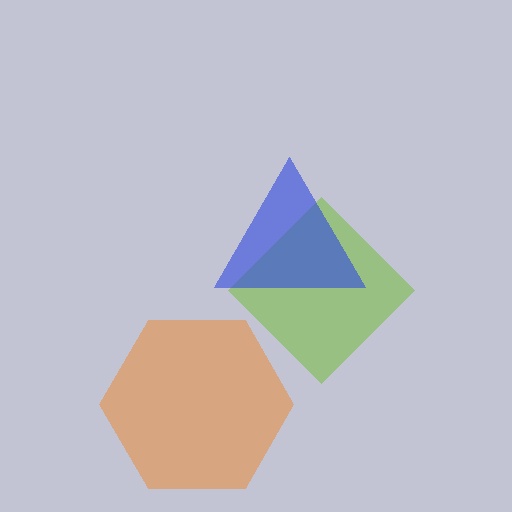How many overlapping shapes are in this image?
There are 3 overlapping shapes in the image.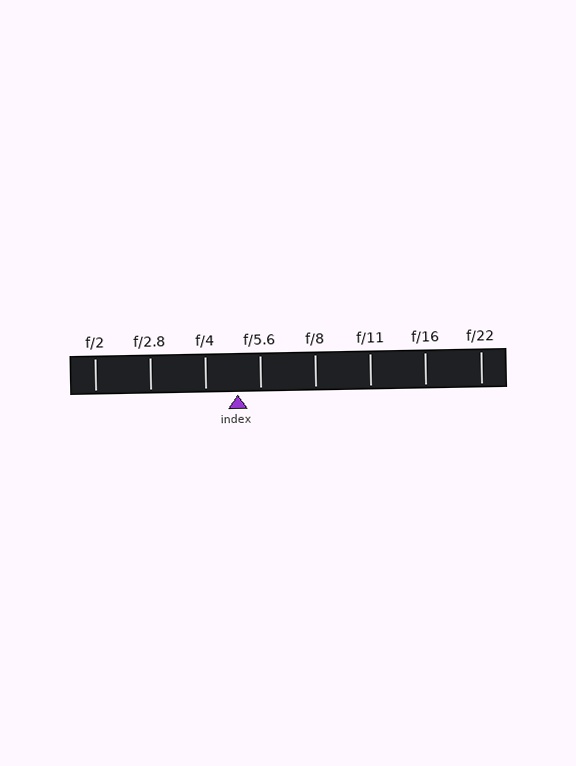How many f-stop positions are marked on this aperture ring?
There are 8 f-stop positions marked.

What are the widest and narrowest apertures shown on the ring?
The widest aperture shown is f/2 and the narrowest is f/22.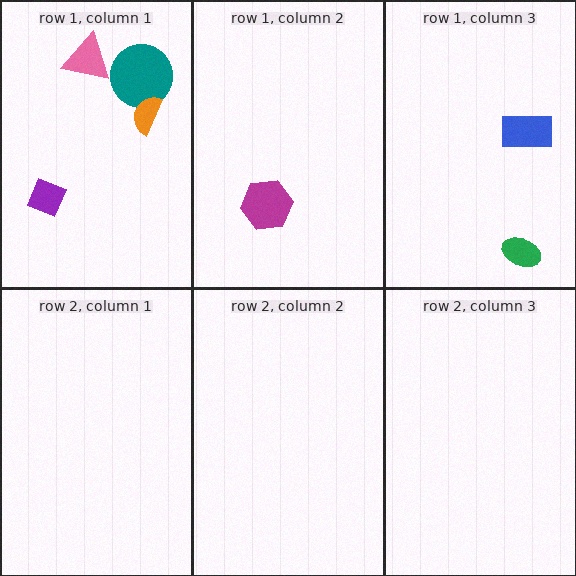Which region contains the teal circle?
The row 1, column 1 region.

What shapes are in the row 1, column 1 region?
The purple diamond, the teal circle, the orange semicircle, the pink triangle.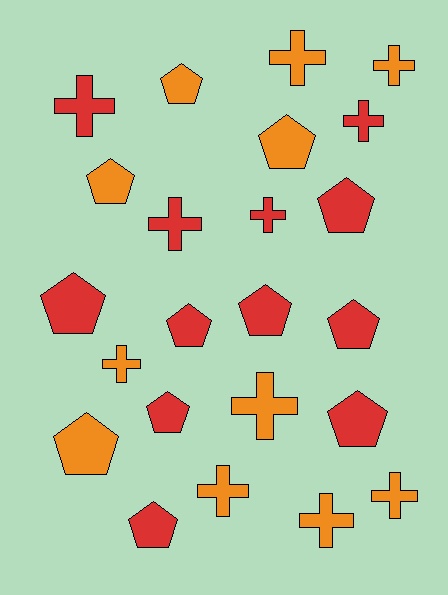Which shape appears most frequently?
Pentagon, with 12 objects.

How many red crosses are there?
There are 4 red crosses.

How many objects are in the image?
There are 23 objects.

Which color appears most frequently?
Red, with 12 objects.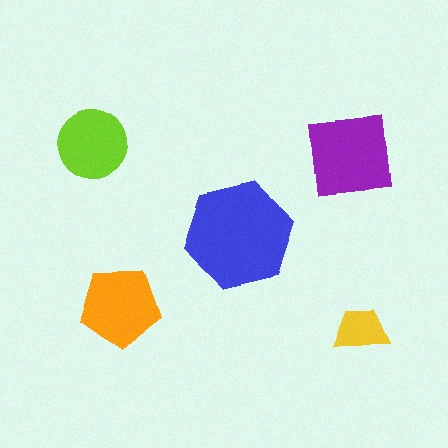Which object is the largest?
The blue hexagon.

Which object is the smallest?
The yellow trapezoid.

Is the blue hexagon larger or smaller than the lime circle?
Larger.